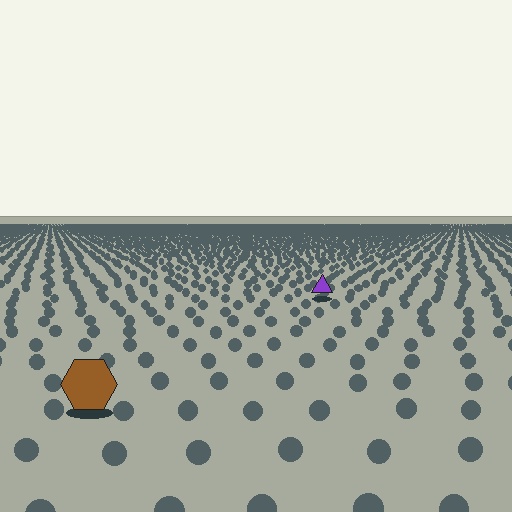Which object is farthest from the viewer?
The purple triangle is farthest from the viewer. It appears smaller and the ground texture around it is denser.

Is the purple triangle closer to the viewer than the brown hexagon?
No. The brown hexagon is closer — you can tell from the texture gradient: the ground texture is coarser near it.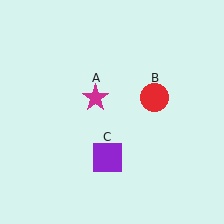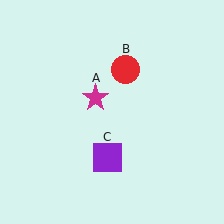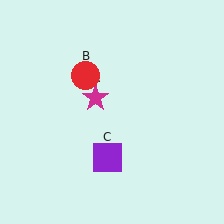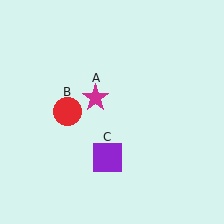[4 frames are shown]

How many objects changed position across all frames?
1 object changed position: red circle (object B).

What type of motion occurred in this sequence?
The red circle (object B) rotated counterclockwise around the center of the scene.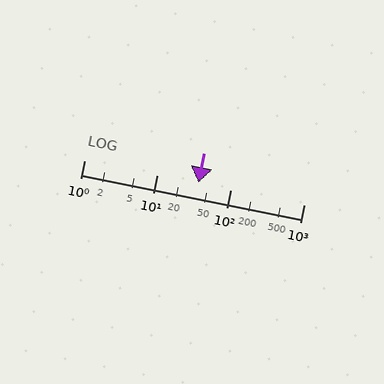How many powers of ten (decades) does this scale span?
The scale spans 3 decades, from 1 to 1000.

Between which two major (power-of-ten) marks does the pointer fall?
The pointer is between 10 and 100.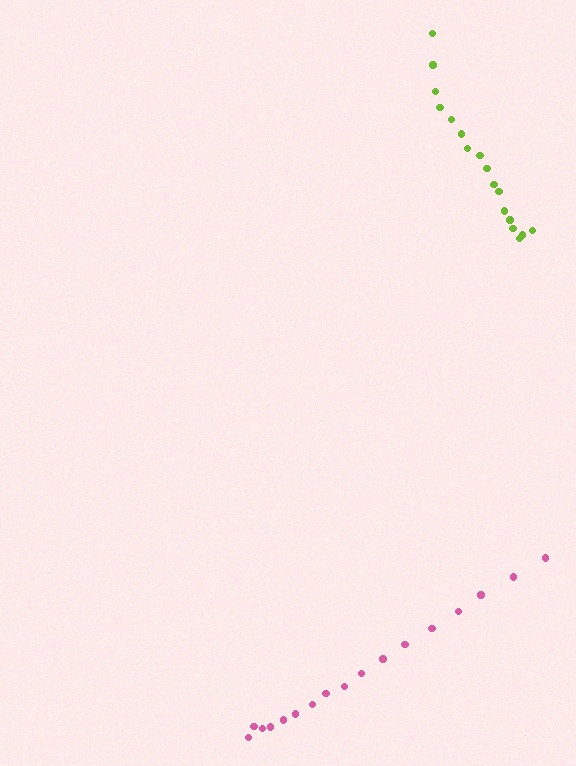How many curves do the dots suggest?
There are 2 distinct paths.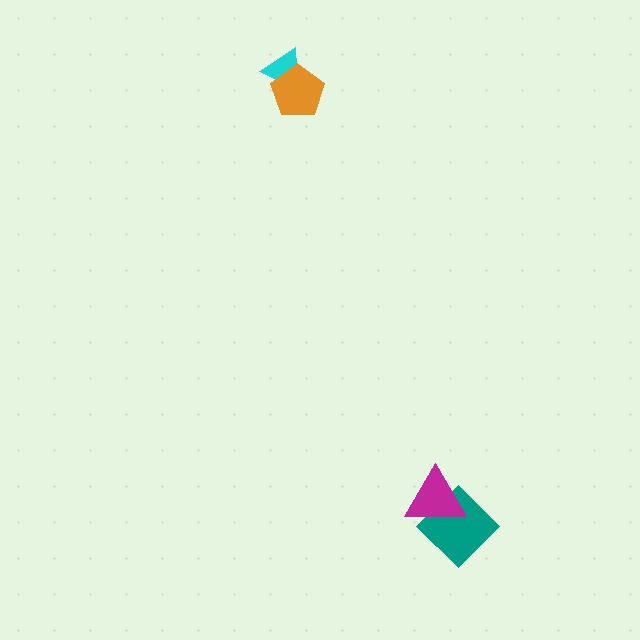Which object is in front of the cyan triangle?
The orange pentagon is in front of the cyan triangle.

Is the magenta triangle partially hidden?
No, no other shape covers it.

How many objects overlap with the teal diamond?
1 object overlaps with the teal diamond.